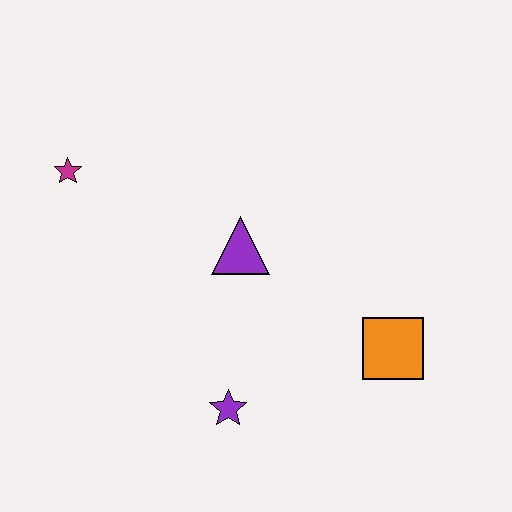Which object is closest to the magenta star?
The purple triangle is closest to the magenta star.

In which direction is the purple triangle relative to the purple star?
The purple triangle is above the purple star.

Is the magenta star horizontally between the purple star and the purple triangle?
No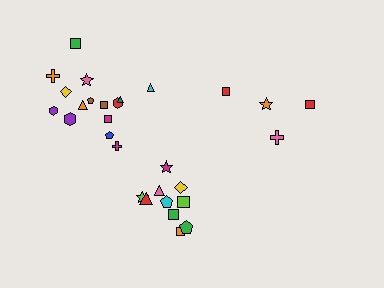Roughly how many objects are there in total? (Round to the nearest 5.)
Roughly 30 objects in total.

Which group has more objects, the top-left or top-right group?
The top-left group.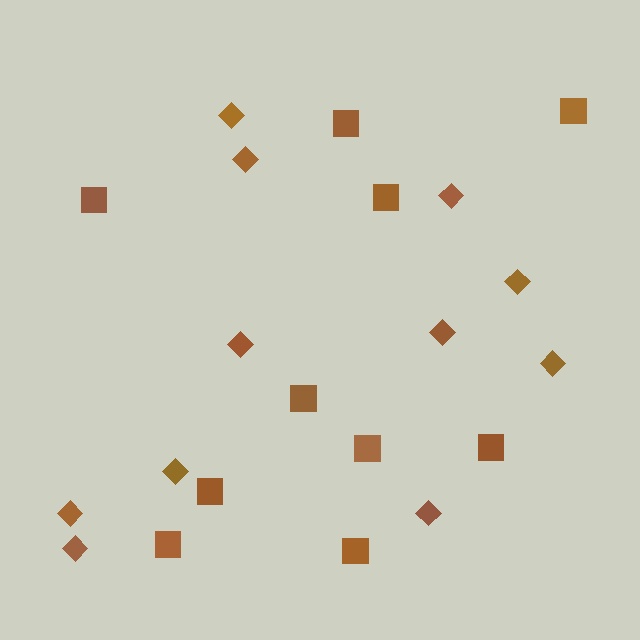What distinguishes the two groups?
There are 2 groups: one group of squares (10) and one group of diamonds (11).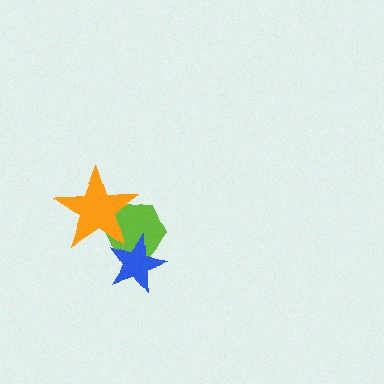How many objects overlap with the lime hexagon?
2 objects overlap with the lime hexagon.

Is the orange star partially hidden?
No, no other shape covers it.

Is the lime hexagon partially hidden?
Yes, it is partially covered by another shape.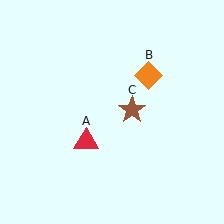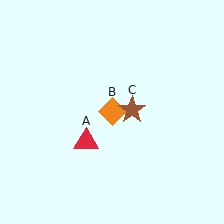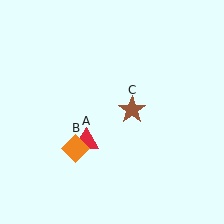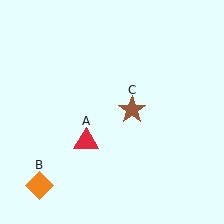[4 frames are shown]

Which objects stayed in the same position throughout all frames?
Red triangle (object A) and brown star (object C) remained stationary.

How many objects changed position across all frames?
1 object changed position: orange diamond (object B).